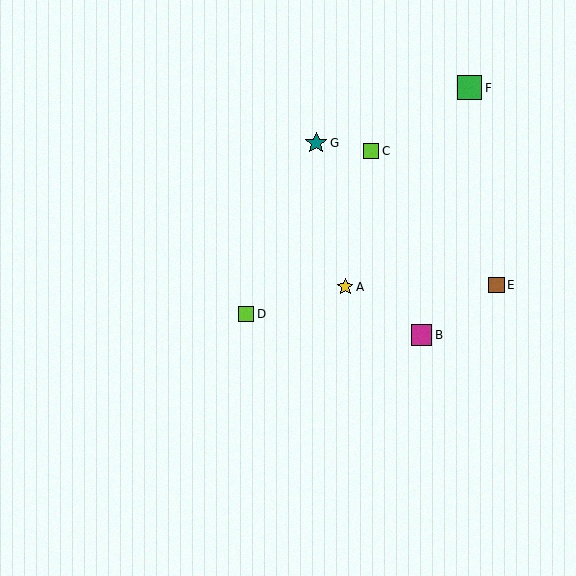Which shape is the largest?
The green square (labeled F) is the largest.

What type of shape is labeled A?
Shape A is a yellow star.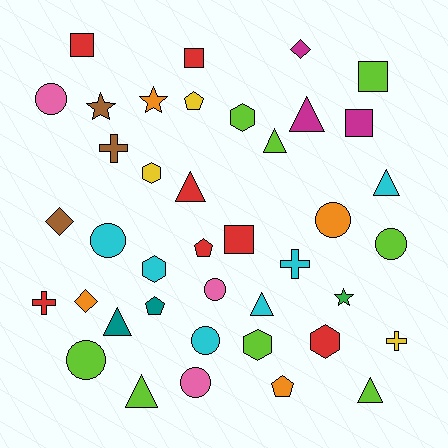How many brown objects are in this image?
There are 3 brown objects.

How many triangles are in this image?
There are 8 triangles.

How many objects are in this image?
There are 40 objects.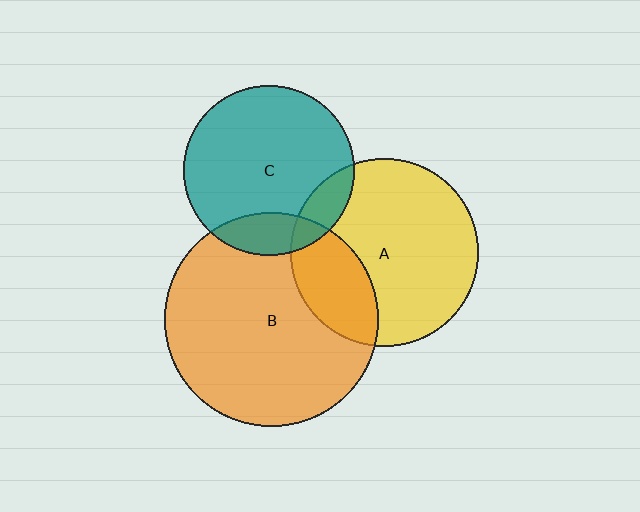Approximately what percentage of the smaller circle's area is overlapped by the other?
Approximately 15%.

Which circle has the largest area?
Circle B (orange).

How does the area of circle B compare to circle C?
Approximately 1.6 times.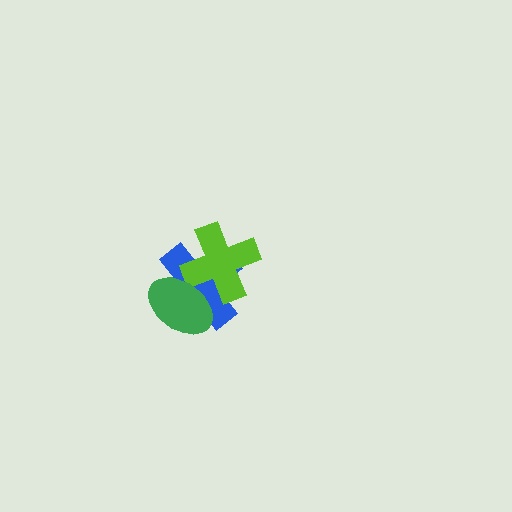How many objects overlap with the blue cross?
2 objects overlap with the blue cross.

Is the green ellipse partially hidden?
No, no other shape covers it.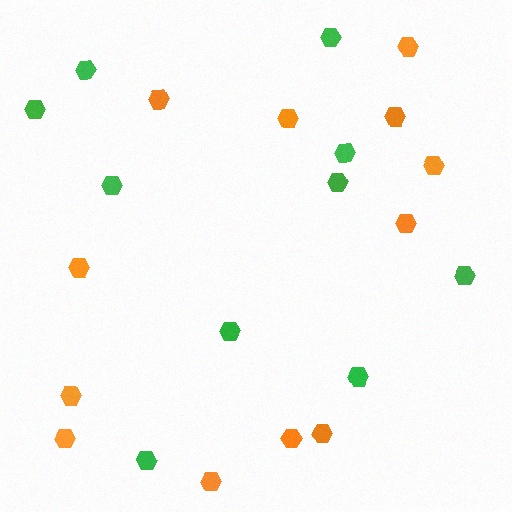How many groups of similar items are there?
There are 2 groups: one group of orange hexagons (12) and one group of green hexagons (10).